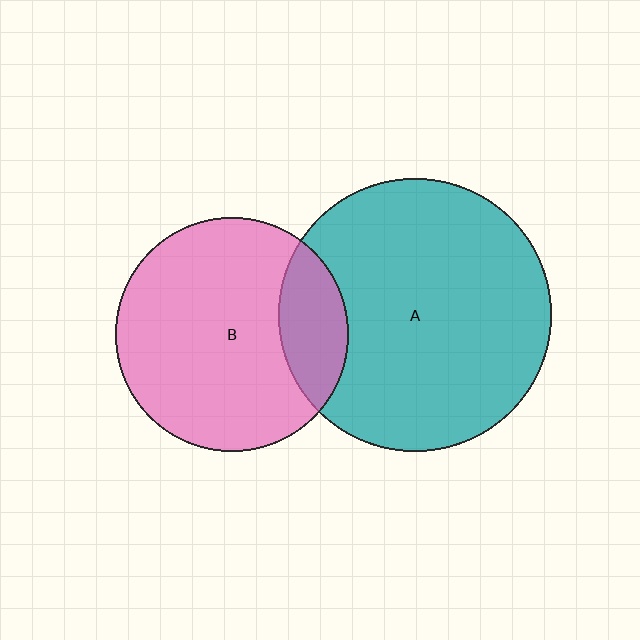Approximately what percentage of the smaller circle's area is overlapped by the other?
Approximately 20%.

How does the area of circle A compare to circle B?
Approximately 1.4 times.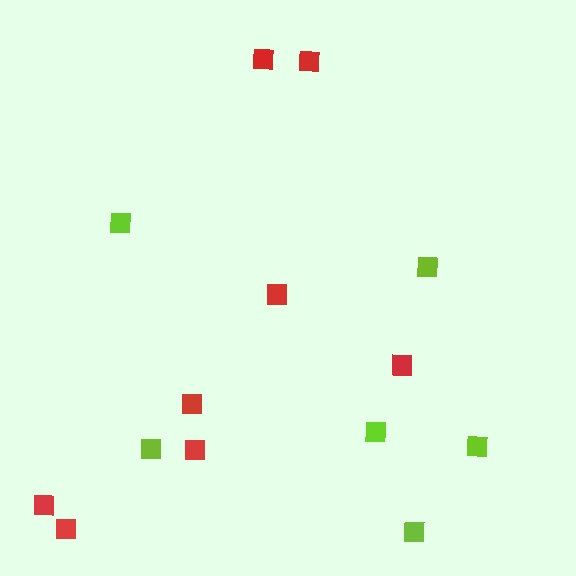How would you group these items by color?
There are 2 groups: one group of red squares (8) and one group of lime squares (6).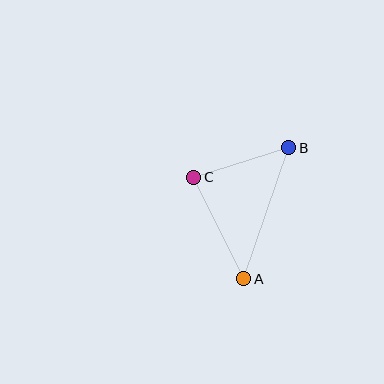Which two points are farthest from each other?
Points A and B are farthest from each other.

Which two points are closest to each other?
Points B and C are closest to each other.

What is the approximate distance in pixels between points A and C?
The distance between A and C is approximately 113 pixels.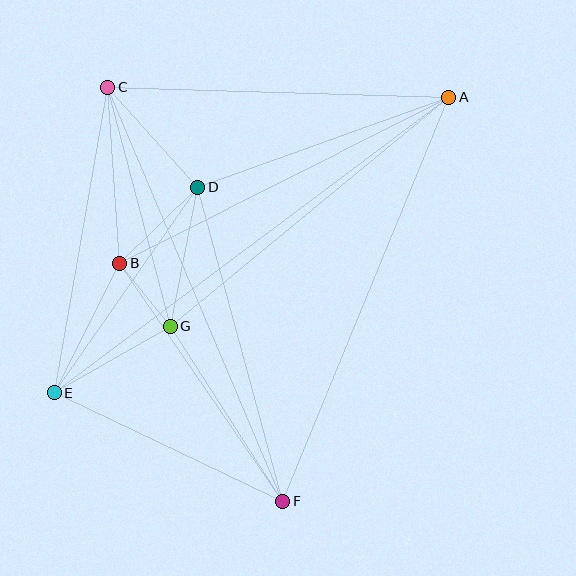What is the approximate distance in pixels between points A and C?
The distance between A and C is approximately 341 pixels.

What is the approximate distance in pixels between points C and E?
The distance between C and E is approximately 310 pixels.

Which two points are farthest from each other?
Points A and E are farthest from each other.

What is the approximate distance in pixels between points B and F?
The distance between B and F is approximately 288 pixels.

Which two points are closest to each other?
Points B and G are closest to each other.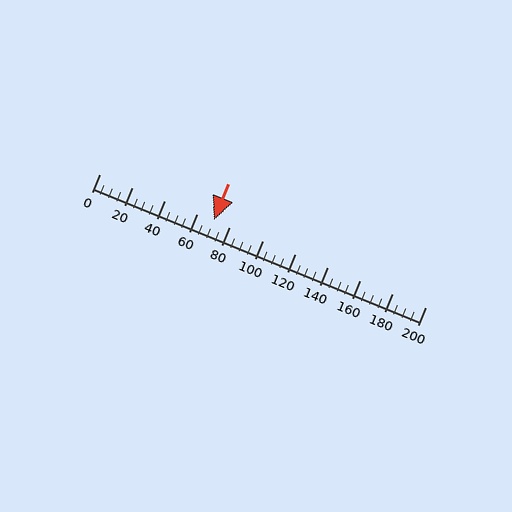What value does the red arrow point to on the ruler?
The red arrow points to approximately 70.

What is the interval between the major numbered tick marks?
The major tick marks are spaced 20 units apart.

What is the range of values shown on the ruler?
The ruler shows values from 0 to 200.